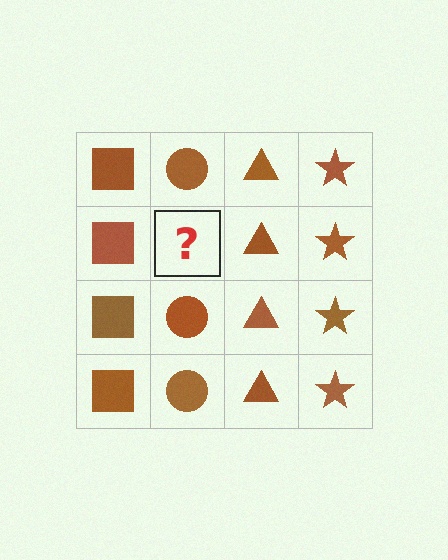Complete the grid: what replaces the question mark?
The question mark should be replaced with a brown circle.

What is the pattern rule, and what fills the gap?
The rule is that each column has a consistent shape. The gap should be filled with a brown circle.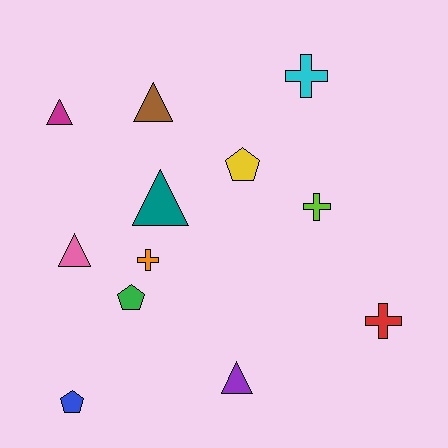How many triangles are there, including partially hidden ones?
There are 5 triangles.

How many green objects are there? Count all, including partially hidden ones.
There is 1 green object.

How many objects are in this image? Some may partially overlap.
There are 12 objects.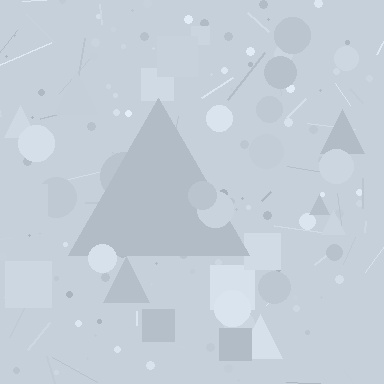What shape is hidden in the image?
A triangle is hidden in the image.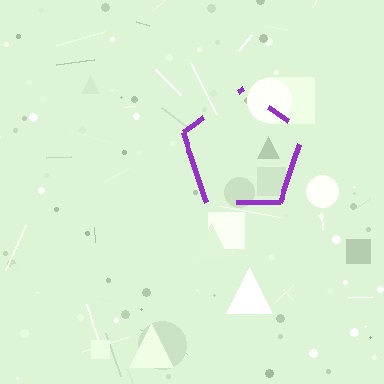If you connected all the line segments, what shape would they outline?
They would outline a pentagon.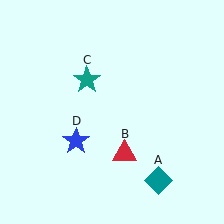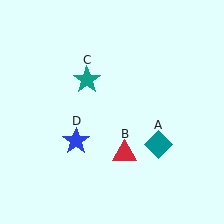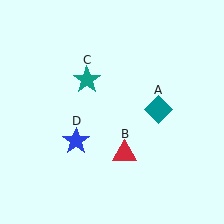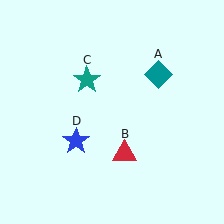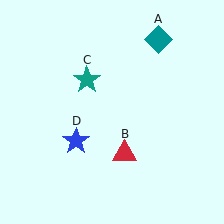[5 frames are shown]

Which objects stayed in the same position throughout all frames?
Red triangle (object B) and teal star (object C) and blue star (object D) remained stationary.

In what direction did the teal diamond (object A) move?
The teal diamond (object A) moved up.